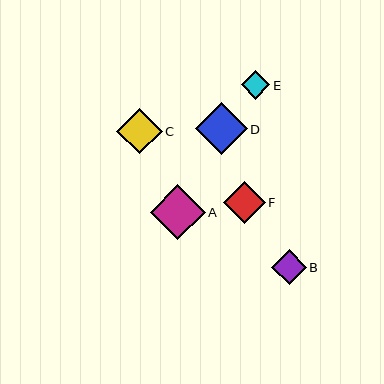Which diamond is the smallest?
Diamond E is the smallest with a size of approximately 28 pixels.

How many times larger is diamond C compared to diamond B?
Diamond C is approximately 1.3 times the size of diamond B.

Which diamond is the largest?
Diamond A is the largest with a size of approximately 55 pixels.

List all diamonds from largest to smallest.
From largest to smallest: A, D, C, F, B, E.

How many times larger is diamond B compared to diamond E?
Diamond B is approximately 1.2 times the size of diamond E.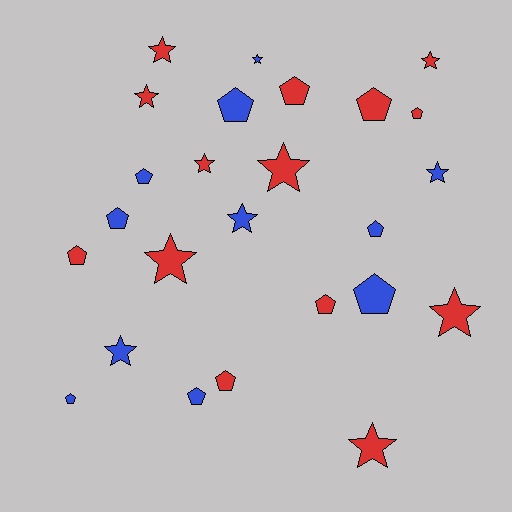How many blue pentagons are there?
There are 7 blue pentagons.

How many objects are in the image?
There are 25 objects.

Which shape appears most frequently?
Pentagon, with 13 objects.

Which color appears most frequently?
Red, with 14 objects.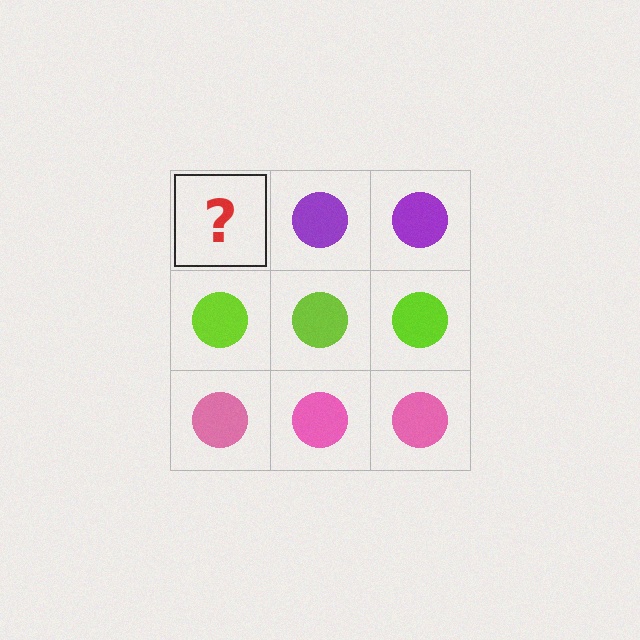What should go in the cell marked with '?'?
The missing cell should contain a purple circle.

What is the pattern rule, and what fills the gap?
The rule is that each row has a consistent color. The gap should be filled with a purple circle.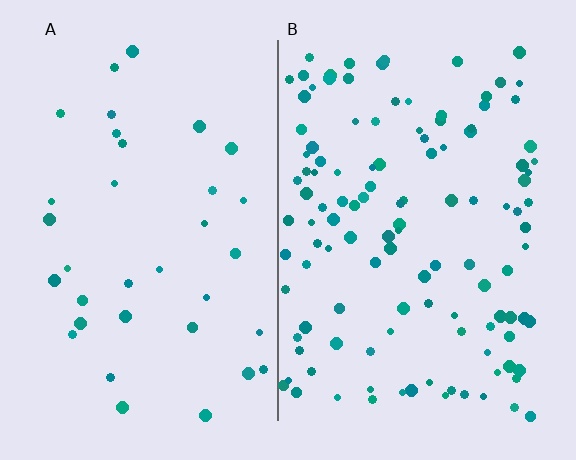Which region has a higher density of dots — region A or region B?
B (the right).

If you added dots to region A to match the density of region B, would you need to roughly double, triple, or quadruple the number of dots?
Approximately triple.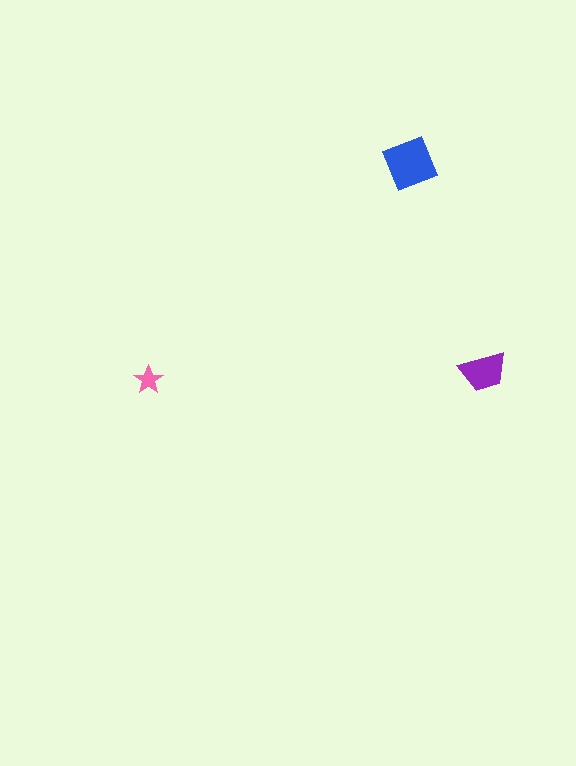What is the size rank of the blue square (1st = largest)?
1st.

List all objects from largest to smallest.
The blue square, the purple trapezoid, the pink star.